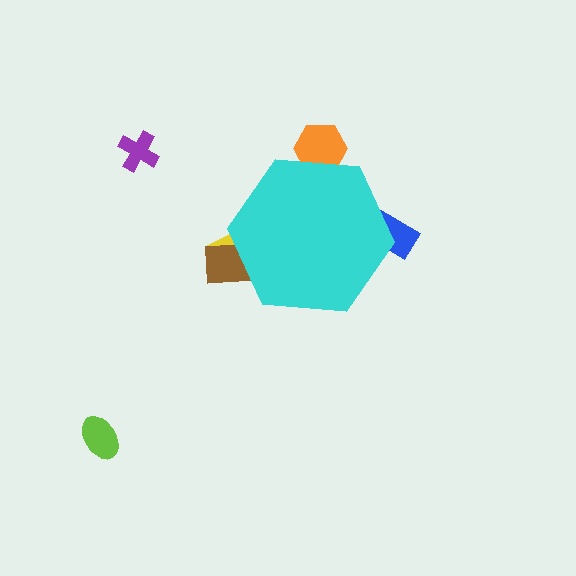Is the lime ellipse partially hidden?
No, the lime ellipse is fully visible.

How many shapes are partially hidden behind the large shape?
4 shapes are partially hidden.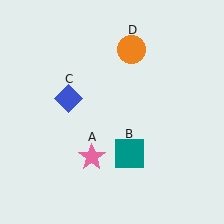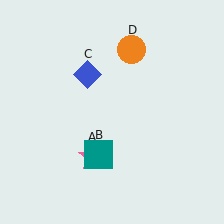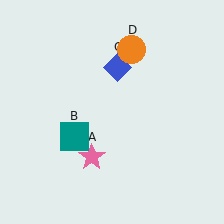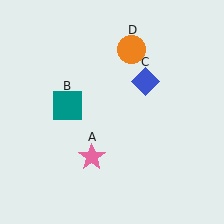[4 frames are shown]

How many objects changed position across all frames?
2 objects changed position: teal square (object B), blue diamond (object C).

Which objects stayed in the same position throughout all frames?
Pink star (object A) and orange circle (object D) remained stationary.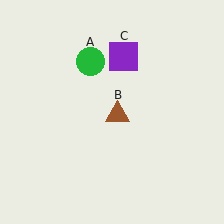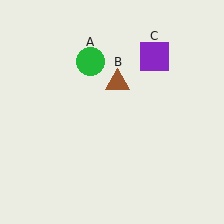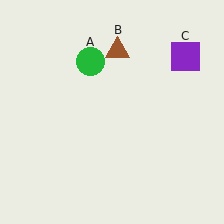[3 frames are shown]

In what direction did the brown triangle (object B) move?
The brown triangle (object B) moved up.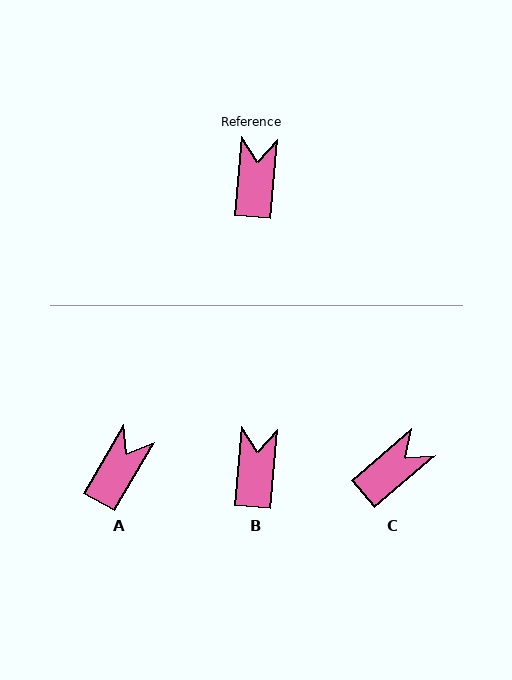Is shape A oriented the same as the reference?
No, it is off by about 25 degrees.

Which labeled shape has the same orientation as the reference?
B.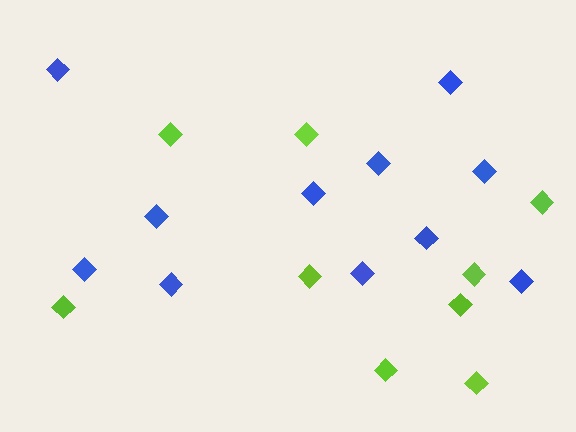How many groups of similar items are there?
There are 2 groups: one group of blue diamonds (11) and one group of lime diamonds (9).